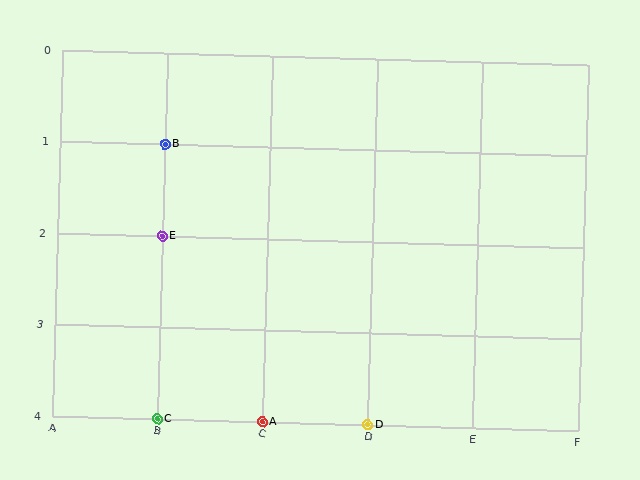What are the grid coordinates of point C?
Point C is at grid coordinates (B, 4).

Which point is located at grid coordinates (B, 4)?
Point C is at (B, 4).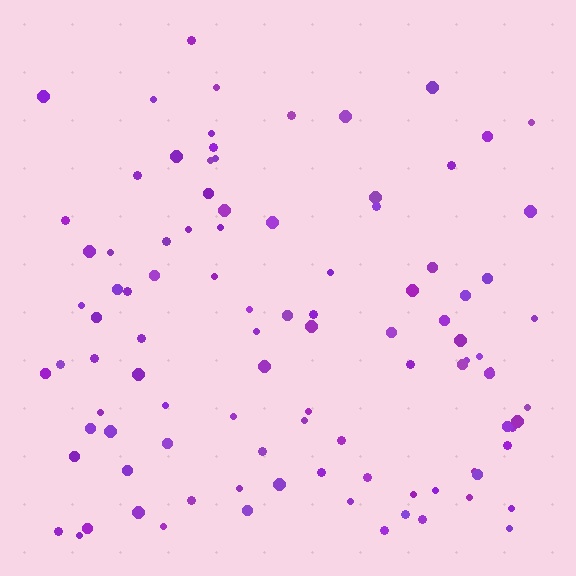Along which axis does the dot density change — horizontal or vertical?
Vertical.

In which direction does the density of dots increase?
From top to bottom, with the bottom side densest.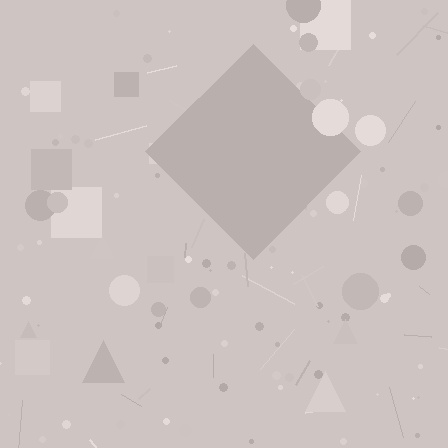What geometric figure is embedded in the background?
A diamond is embedded in the background.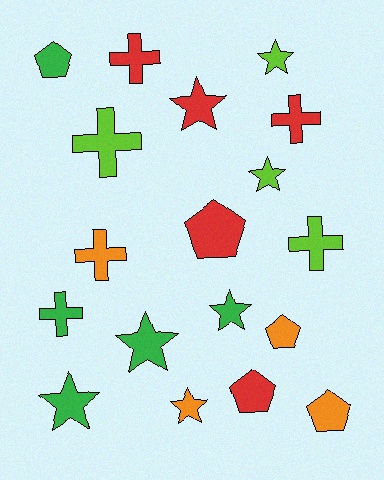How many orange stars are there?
There is 1 orange star.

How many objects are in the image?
There are 18 objects.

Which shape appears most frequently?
Star, with 7 objects.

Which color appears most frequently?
Green, with 5 objects.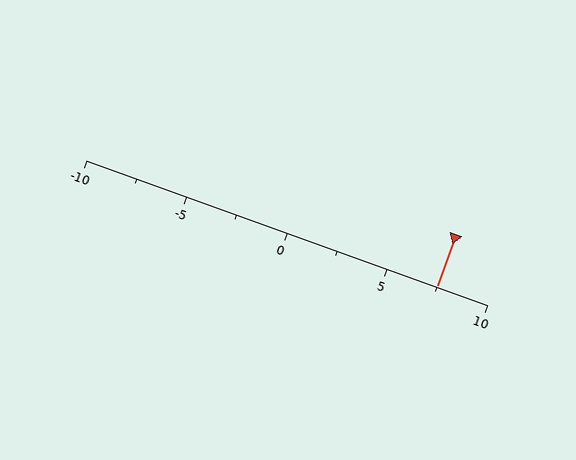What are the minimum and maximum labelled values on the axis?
The axis runs from -10 to 10.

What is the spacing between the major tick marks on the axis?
The major ticks are spaced 5 apart.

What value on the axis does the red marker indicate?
The marker indicates approximately 7.5.